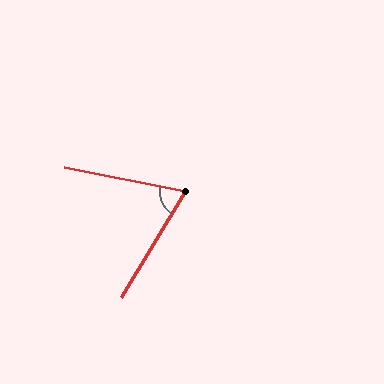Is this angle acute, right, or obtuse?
It is acute.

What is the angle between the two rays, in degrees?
Approximately 70 degrees.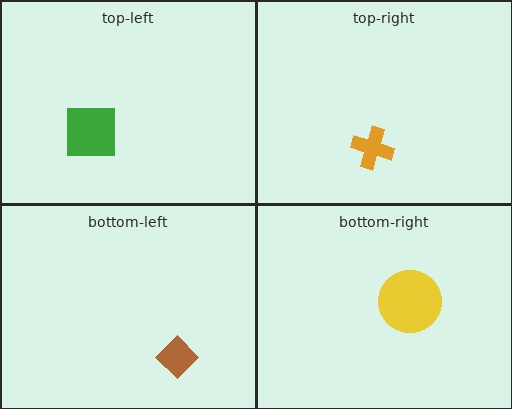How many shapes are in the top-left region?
1.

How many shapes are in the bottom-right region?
1.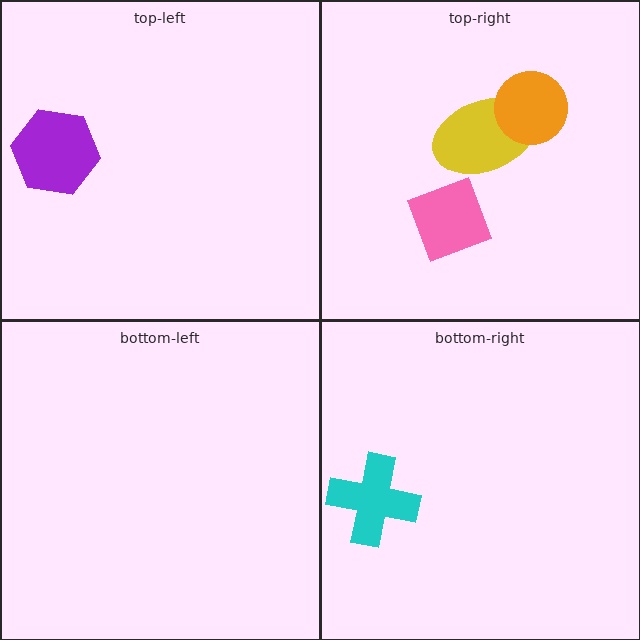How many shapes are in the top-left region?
1.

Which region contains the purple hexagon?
The top-left region.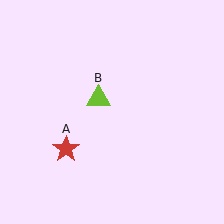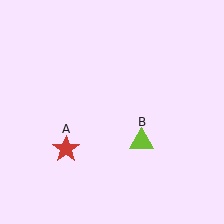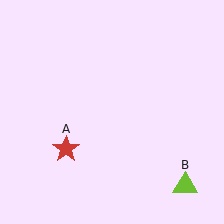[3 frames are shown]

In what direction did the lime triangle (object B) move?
The lime triangle (object B) moved down and to the right.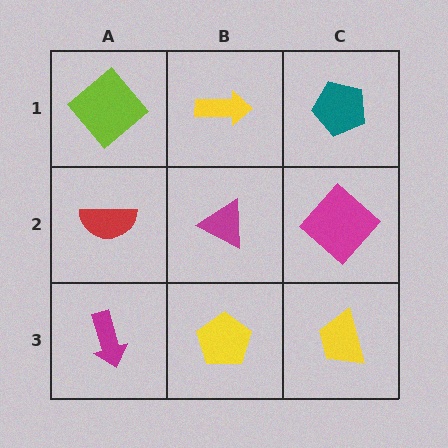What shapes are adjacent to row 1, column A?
A red semicircle (row 2, column A), a yellow arrow (row 1, column B).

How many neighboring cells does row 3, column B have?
3.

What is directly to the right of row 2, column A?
A magenta triangle.